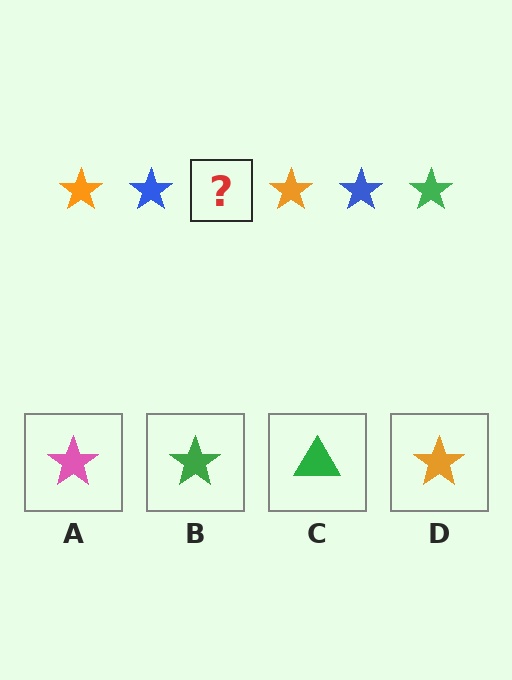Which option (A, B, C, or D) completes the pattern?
B.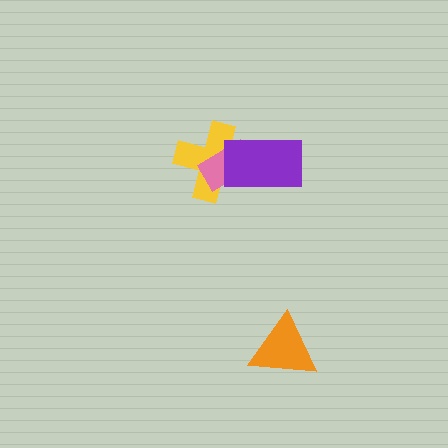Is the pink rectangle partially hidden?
Yes, it is partially covered by another shape.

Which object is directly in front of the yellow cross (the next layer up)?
The pink rectangle is directly in front of the yellow cross.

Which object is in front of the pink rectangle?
The purple rectangle is in front of the pink rectangle.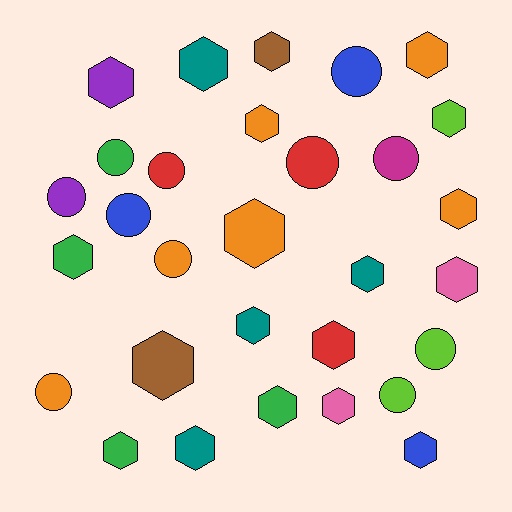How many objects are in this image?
There are 30 objects.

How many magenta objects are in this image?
There is 1 magenta object.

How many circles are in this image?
There are 11 circles.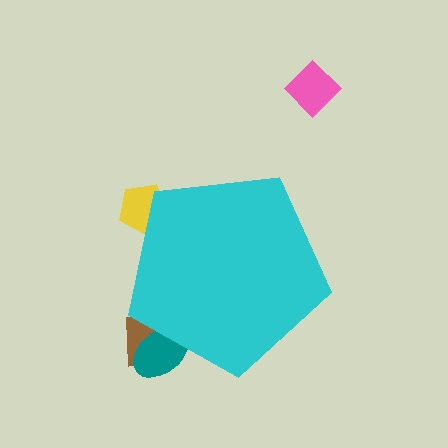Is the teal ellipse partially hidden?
Yes, the teal ellipse is partially hidden behind the cyan pentagon.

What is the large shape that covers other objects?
A cyan pentagon.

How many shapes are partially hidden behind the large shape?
3 shapes are partially hidden.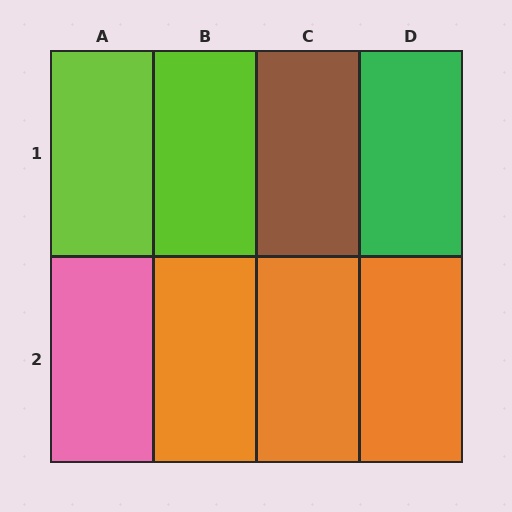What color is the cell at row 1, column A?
Lime.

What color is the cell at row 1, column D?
Green.